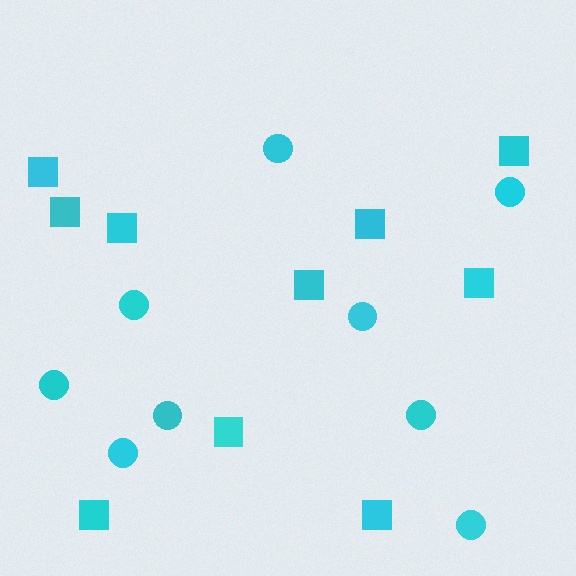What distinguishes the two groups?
There are 2 groups: one group of circles (9) and one group of squares (10).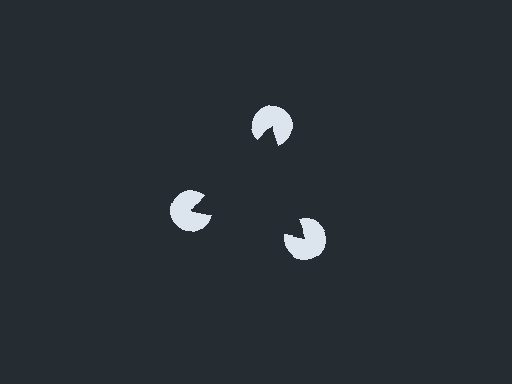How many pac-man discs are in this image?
There are 3 — one at each vertex of the illusory triangle.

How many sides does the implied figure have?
3 sides.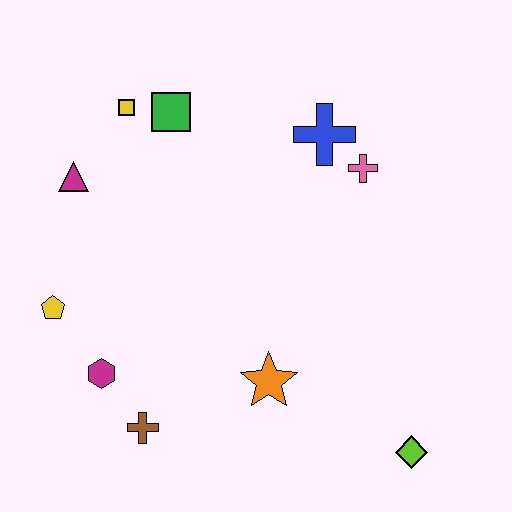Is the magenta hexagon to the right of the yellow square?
No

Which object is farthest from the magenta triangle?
The lime diamond is farthest from the magenta triangle.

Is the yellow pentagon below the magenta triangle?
Yes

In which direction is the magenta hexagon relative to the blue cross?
The magenta hexagon is below the blue cross.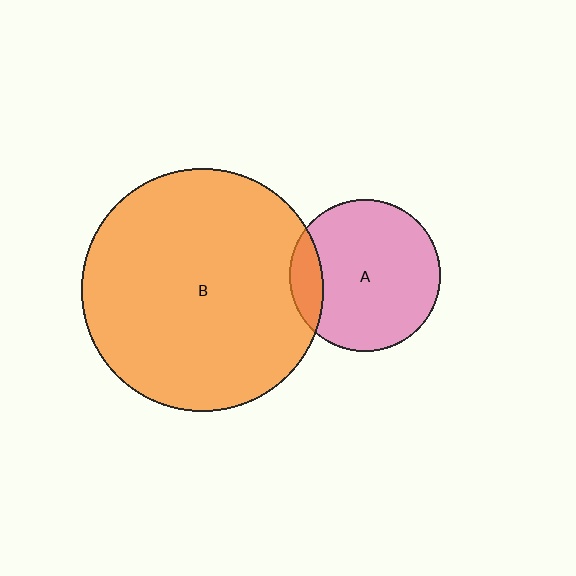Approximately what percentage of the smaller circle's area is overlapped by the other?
Approximately 15%.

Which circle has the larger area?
Circle B (orange).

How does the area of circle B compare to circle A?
Approximately 2.6 times.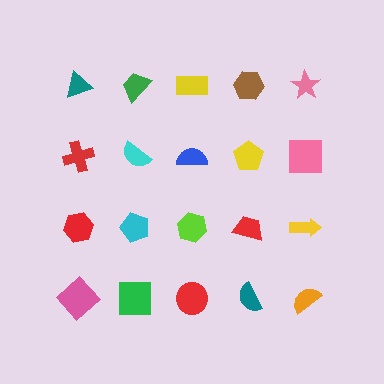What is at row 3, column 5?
A yellow arrow.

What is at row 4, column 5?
An orange semicircle.